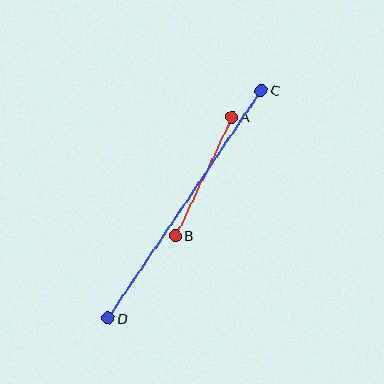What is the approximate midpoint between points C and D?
The midpoint is at approximately (185, 204) pixels.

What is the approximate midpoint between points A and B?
The midpoint is at approximately (204, 176) pixels.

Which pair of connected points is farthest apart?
Points C and D are farthest apart.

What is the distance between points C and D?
The distance is approximately 275 pixels.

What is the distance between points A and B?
The distance is approximately 131 pixels.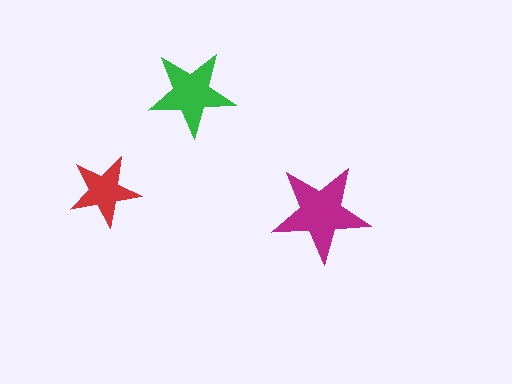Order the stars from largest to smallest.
the magenta one, the green one, the red one.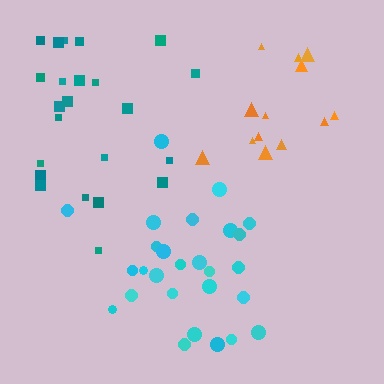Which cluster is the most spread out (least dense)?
Teal.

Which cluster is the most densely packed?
Orange.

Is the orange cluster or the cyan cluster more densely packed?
Orange.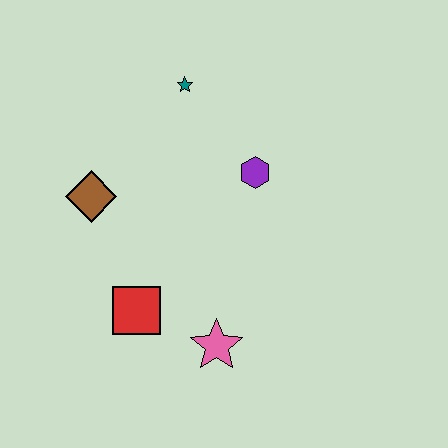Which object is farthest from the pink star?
The teal star is farthest from the pink star.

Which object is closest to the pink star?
The red square is closest to the pink star.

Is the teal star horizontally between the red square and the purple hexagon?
Yes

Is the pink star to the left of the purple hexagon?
Yes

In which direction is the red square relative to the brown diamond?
The red square is below the brown diamond.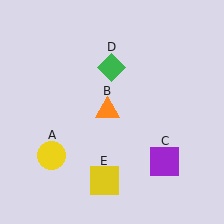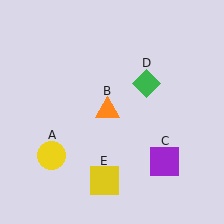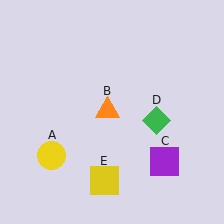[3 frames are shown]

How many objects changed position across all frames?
1 object changed position: green diamond (object D).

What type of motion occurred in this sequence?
The green diamond (object D) rotated clockwise around the center of the scene.